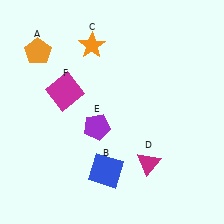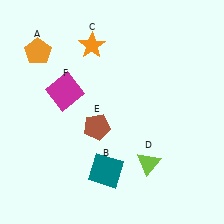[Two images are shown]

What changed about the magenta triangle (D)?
In Image 1, D is magenta. In Image 2, it changed to lime.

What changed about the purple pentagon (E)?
In Image 1, E is purple. In Image 2, it changed to brown.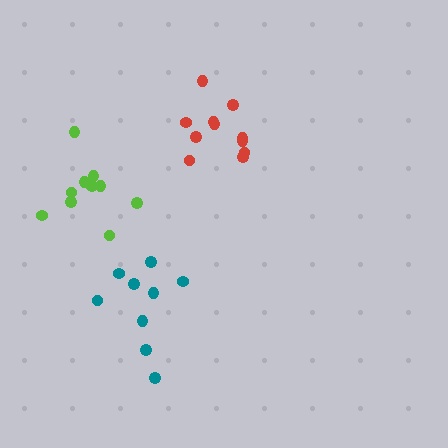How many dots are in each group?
Group 1: 10 dots, Group 2: 11 dots, Group 3: 9 dots (30 total).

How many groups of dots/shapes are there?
There are 3 groups.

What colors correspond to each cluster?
The clusters are colored: lime, red, teal.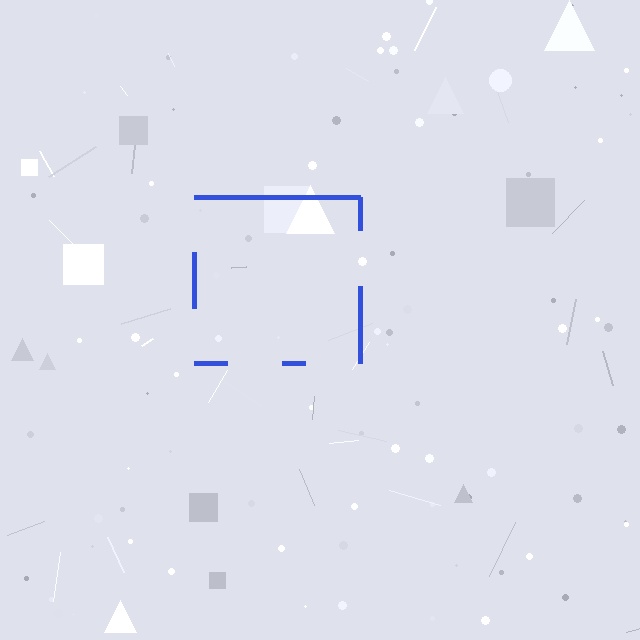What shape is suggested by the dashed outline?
The dashed outline suggests a square.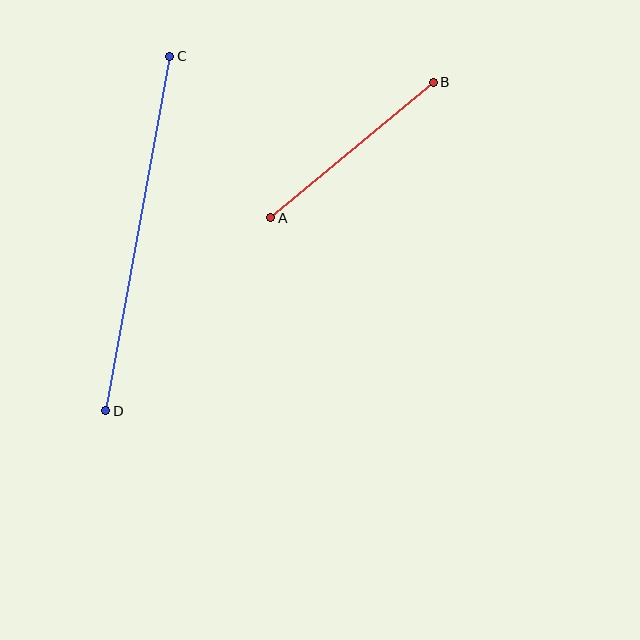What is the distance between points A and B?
The distance is approximately 212 pixels.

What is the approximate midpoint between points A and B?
The midpoint is at approximately (352, 150) pixels.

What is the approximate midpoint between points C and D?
The midpoint is at approximately (138, 234) pixels.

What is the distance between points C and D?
The distance is approximately 360 pixels.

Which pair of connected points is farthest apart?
Points C and D are farthest apart.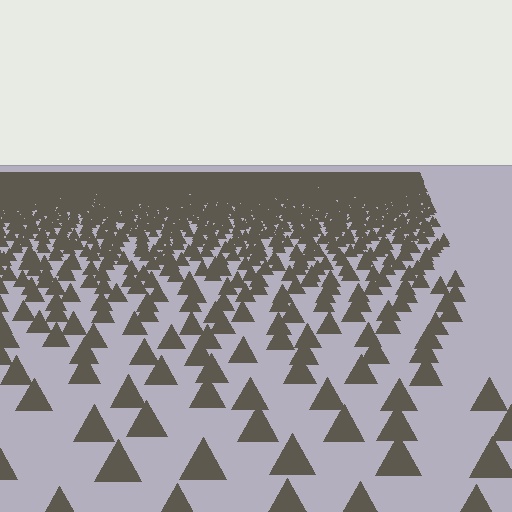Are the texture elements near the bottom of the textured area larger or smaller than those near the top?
Larger. Near the bottom, elements are closer to the viewer and appear at a bigger on-screen size.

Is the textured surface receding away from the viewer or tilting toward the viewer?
The surface is receding away from the viewer. Texture elements get smaller and denser toward the top.